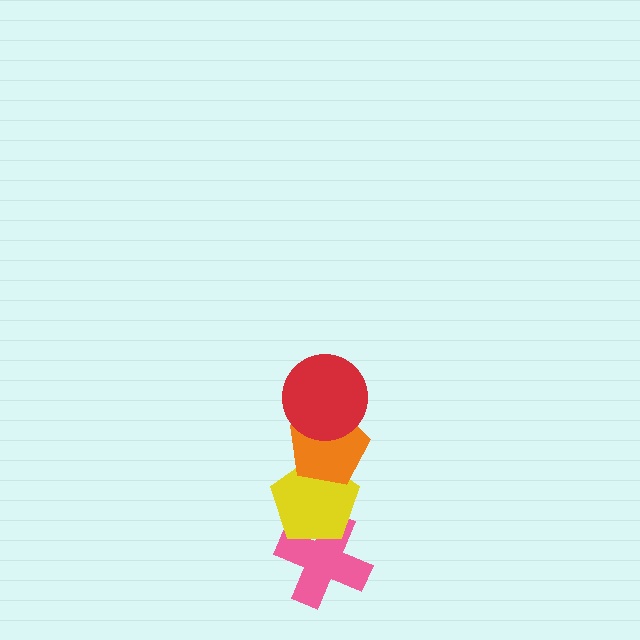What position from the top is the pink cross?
The pink cross is 4th from the top.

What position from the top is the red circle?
The red circle is 1st from the top.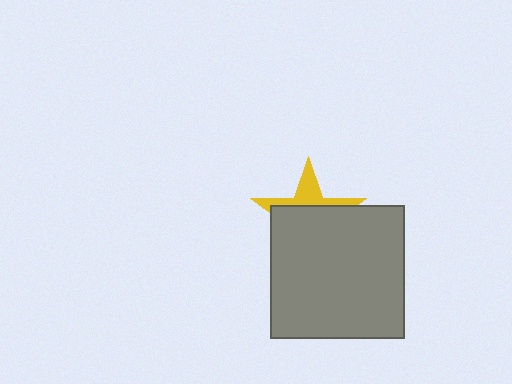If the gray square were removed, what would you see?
You would see the complete yellow star.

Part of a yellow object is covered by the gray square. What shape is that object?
It is a star.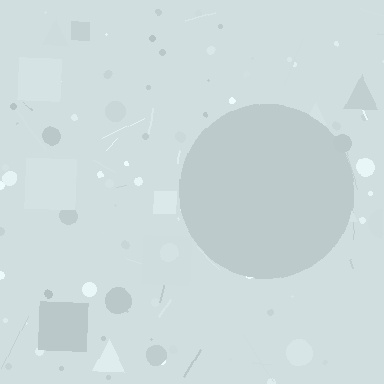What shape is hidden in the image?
A circle is hidden in the image.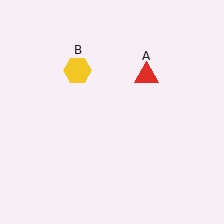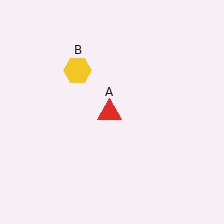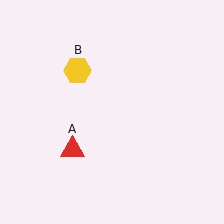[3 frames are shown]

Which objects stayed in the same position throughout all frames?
Yellow hexagon (object B) remained stationary.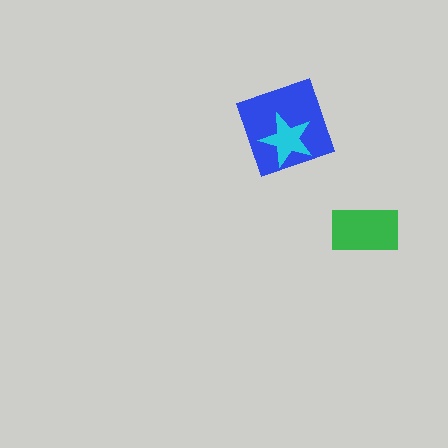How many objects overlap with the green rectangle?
0 objects overlap with the green rectangle.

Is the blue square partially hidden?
Yes, it is partially covered by another shape.